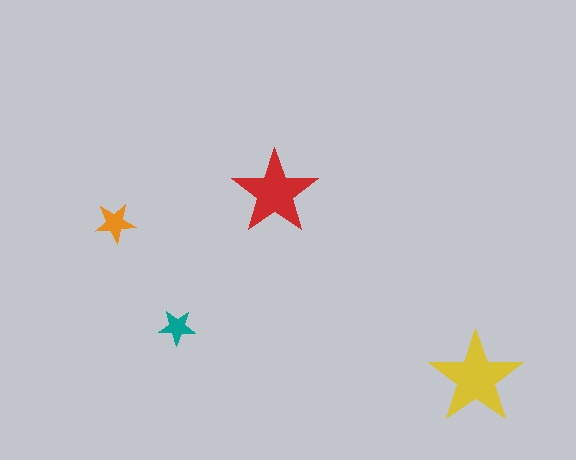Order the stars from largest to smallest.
the yellow one, the red one, the orange one, the teal one.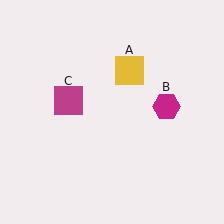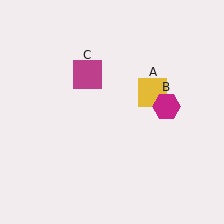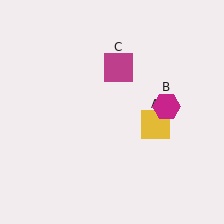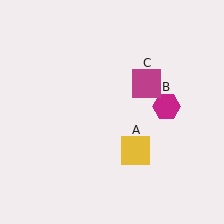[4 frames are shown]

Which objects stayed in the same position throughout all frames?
Magenta hexagon (object B) remained stationary.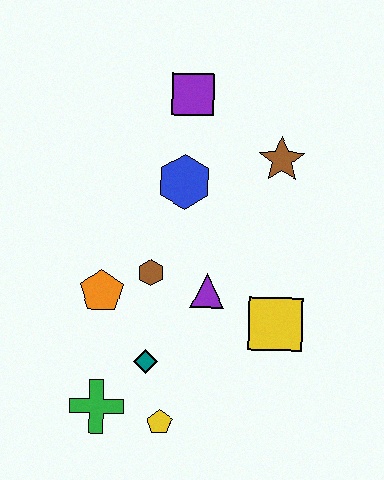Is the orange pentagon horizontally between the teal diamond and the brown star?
No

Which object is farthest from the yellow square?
The purple square is farthest from the yellow square.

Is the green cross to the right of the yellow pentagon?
No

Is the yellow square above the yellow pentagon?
Yes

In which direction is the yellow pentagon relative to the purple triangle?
The yellow pentagon is below the purple triangle.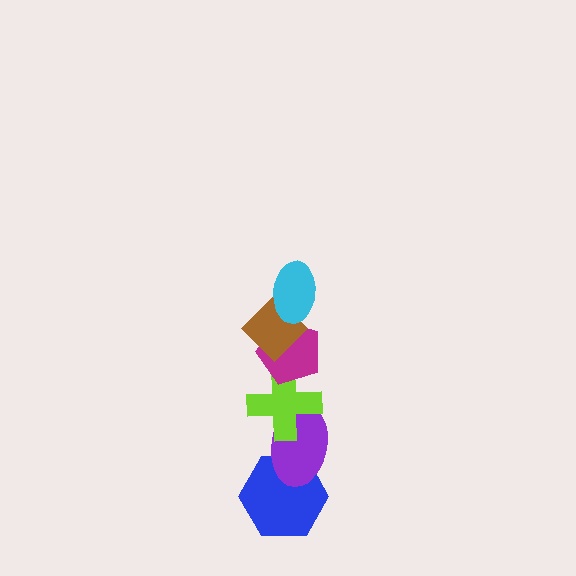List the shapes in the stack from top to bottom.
From top to bottom: the cyan ellipse, the brown diamond, the magenta pentagon, the lime cross, the purple ellipse, the blue hexagon.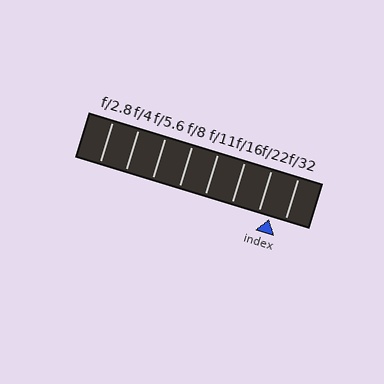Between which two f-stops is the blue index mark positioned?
The index mark is between f/22 and f/32.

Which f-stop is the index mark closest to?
The index mark is closest to f/22.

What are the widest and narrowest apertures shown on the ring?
The widest aperture shown is f/2.8 and the narrowest is f/32.